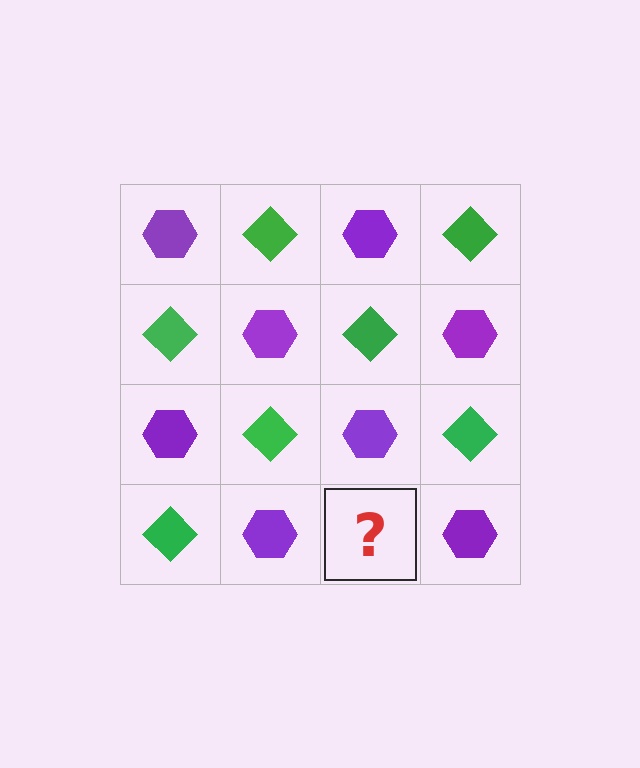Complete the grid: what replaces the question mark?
The question mark should be replaced with a green diamond.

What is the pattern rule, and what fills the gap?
The rule is that it alternates purple hexagon and green diamond in a checkerboard pattern. The gap should be filled with a green diamond.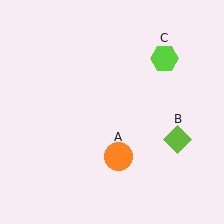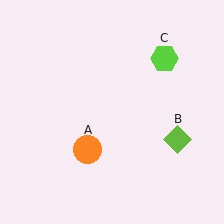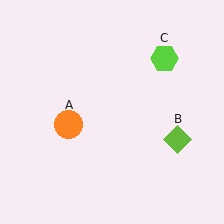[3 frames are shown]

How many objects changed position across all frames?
1 object changed position: orange circle (object A).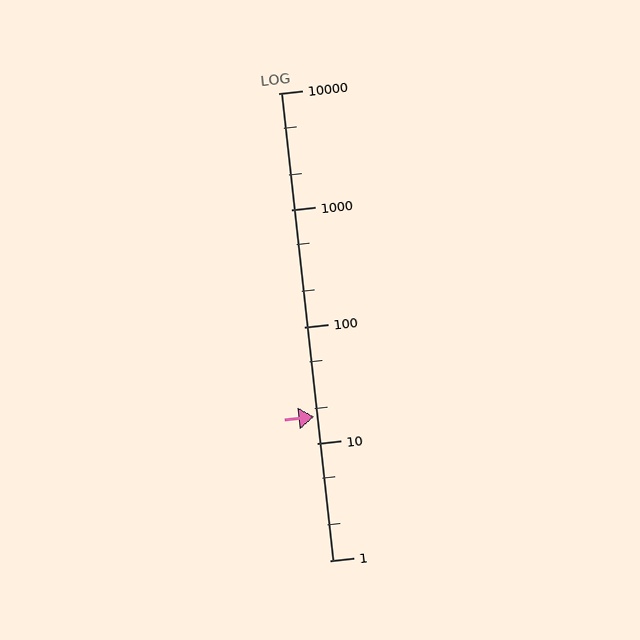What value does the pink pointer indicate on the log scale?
The pointer indicates approximately 17.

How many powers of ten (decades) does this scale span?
The scale spans 4 decades, from 1 to 10000.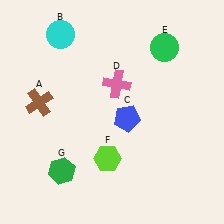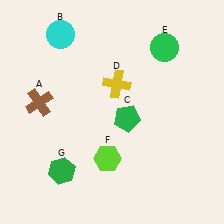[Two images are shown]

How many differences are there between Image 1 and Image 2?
There are 2 differences between the two images.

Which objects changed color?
C changed from blue to green. D changed from pink to yellow.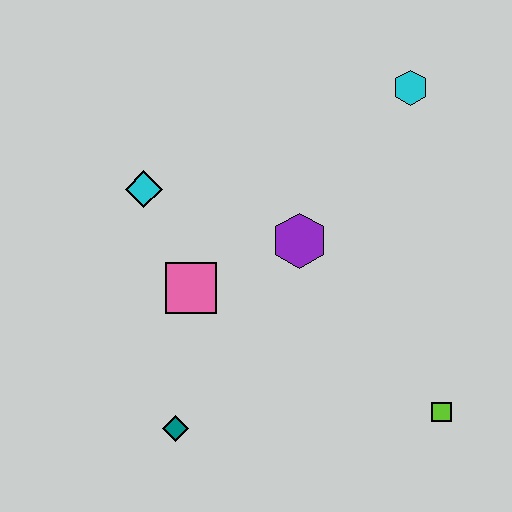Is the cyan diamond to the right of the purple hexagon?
No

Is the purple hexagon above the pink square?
Yes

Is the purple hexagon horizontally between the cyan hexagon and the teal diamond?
Yes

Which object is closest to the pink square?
The cyan diamond is closest to the pink square.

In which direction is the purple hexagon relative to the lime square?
The purple hexagon is above the lime square.